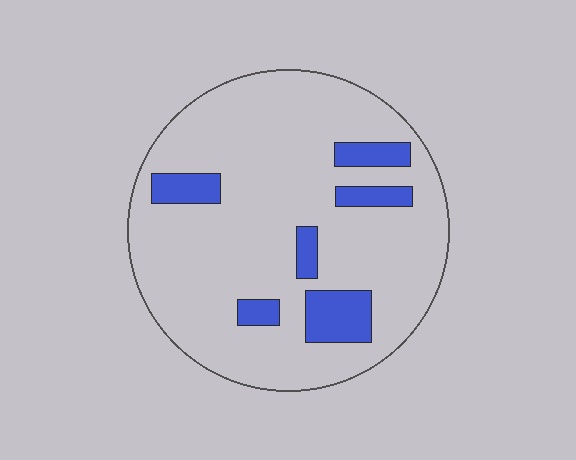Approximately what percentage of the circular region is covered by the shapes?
Approximately 15%.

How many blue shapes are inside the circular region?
6.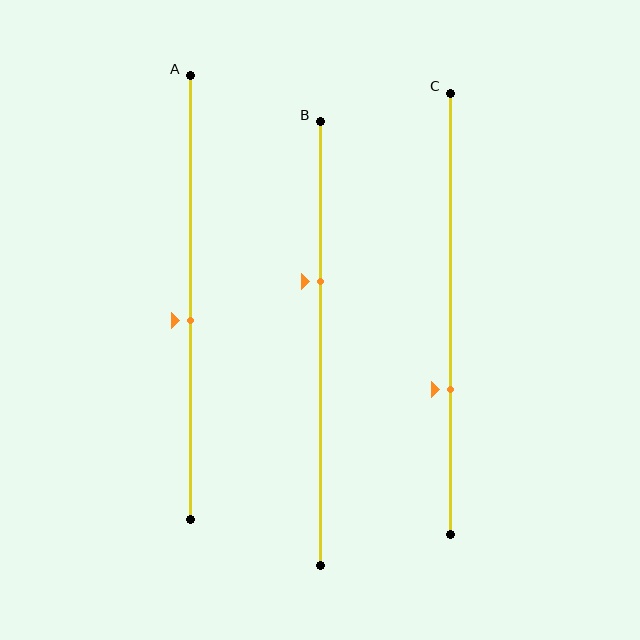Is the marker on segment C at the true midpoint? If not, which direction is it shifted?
No, the marker on segment C is shifted downward by about 17% of the segment length.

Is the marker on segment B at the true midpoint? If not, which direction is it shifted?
No, the marker on segment B is shifted upward by about 14% of the segment length.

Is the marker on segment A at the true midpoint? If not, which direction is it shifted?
No, the marker on segment A is shifted downward by about 5% of the segment length.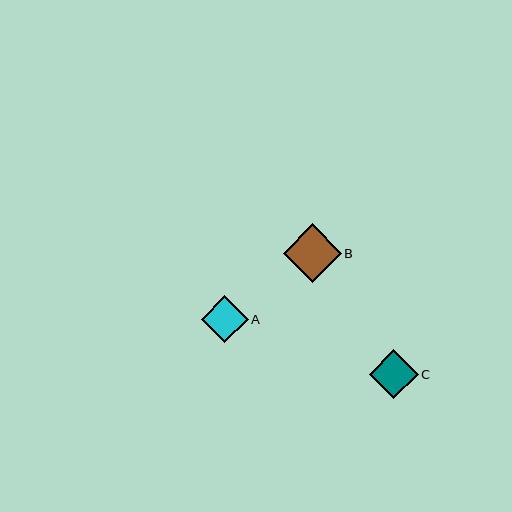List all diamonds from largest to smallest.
From largest to smallest: B, C, A.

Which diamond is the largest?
Diamond B is the largest with a size of approximately 58 pixels.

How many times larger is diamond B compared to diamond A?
Diamond B is approximately 1.2 times the size of diamond A.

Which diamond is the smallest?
Diamond A is the smallest with a size of approximately 47 pixels.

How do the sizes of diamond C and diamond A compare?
Diamond C and diamond A are approximately the same size.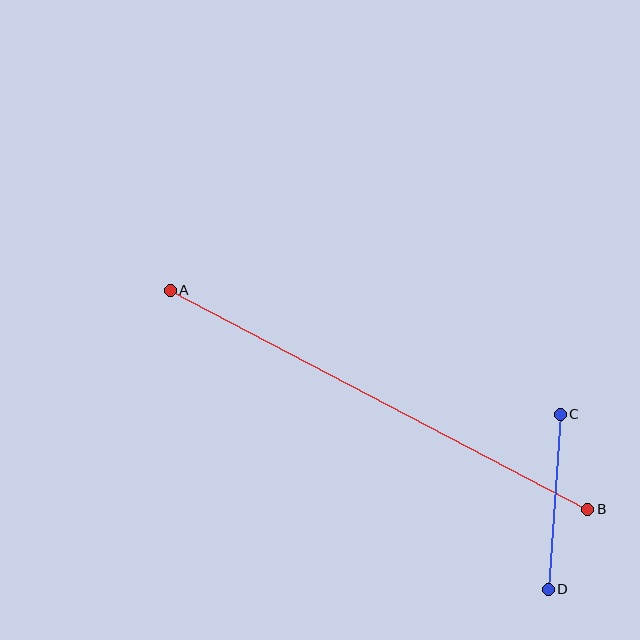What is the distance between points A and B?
The distance is approximately 471 pixels.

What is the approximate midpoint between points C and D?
The midpoint is at approximately (554, 502) pixels.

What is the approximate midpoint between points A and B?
The midpoint is at approximately (379, 400) pixels.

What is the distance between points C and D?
The distance is approximately 175 pixels.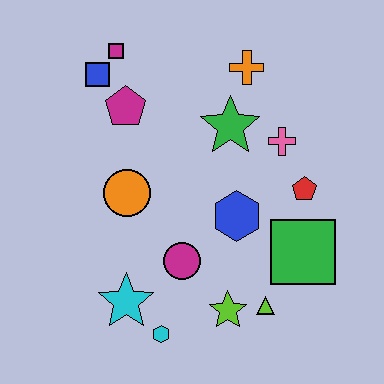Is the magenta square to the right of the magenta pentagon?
No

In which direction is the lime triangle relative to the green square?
The lime triangle is below the green square.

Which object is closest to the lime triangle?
The lime star is closest to the lime triangle.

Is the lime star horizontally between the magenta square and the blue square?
No